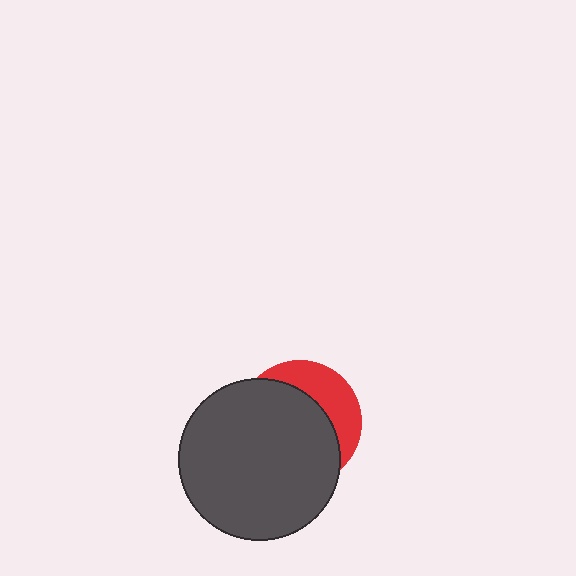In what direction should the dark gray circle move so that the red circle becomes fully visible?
The dark gray circle should move toward the lower-left. That is the shortest direction to clear the overlap and leave the red circle fully visible.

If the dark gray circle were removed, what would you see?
You would see the complete red circle.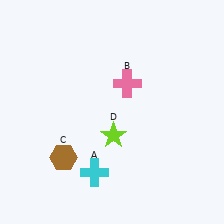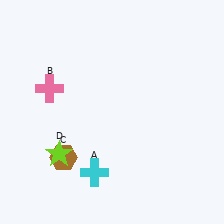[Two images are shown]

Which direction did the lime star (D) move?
The lime star (D) moved left.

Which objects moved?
The objects that moved are: the pink cross (B), the lime star (D).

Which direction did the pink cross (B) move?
The pink cross (B) moved left.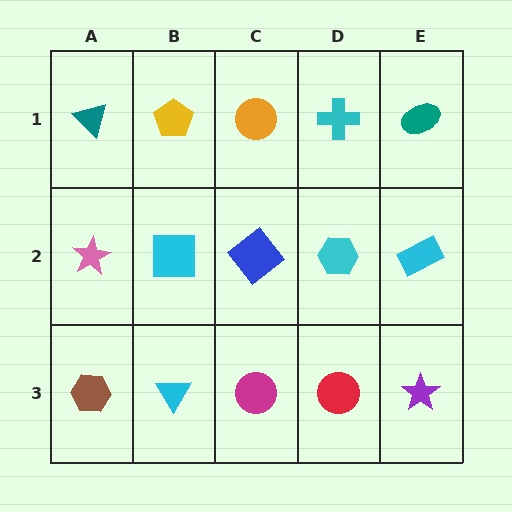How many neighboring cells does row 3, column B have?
3.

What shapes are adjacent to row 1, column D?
A cyan hexagon (row 2, column D), an orange circle (row 1, column C), a teal ellipse (row 1, column E).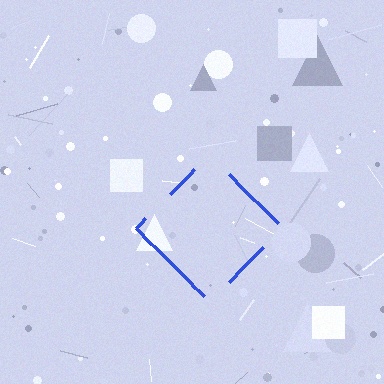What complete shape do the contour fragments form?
The contour fragments form a diamond.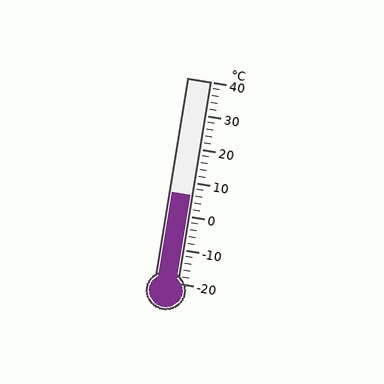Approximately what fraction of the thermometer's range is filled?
The thermometer is filled to approximately 45% of its range.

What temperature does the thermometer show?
The thermometer shows approximately 6°C.